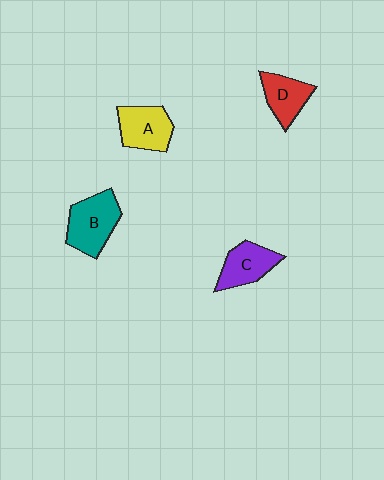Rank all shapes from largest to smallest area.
From largest to smallest: B (teal), A (yellow), C (purple), D (red).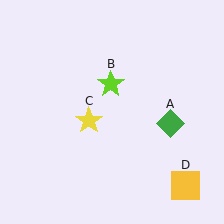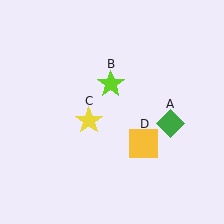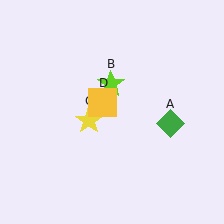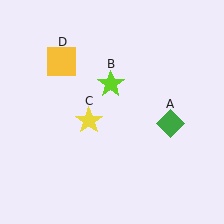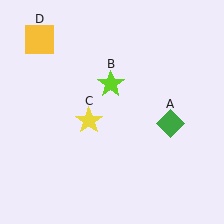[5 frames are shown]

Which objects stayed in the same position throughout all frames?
Green diamond (object A) and lime star (object B) and yellow star (object C) remained stationary.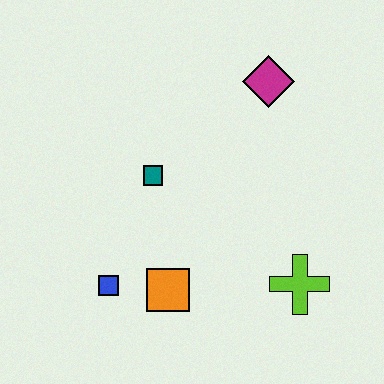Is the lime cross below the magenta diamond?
Yes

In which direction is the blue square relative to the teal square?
The blue square is below the teal square.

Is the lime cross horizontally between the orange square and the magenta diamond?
No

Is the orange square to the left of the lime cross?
Yes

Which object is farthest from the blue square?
The magenta diamond is farthest from the blue square.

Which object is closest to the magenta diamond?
The teal square is closest to the magenta diamond.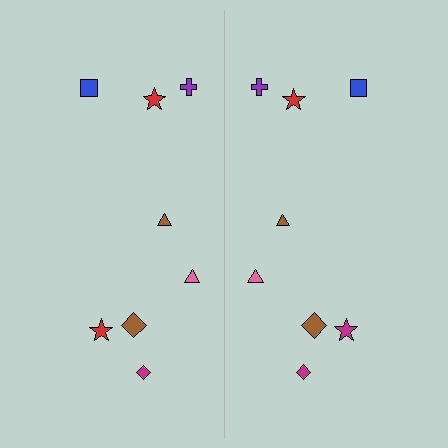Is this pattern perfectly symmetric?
No, the pattern is not perfectly symmetric. The magenta star on the right side breaks the symmetry — its mirror counterpart is red.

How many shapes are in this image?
There are 16 shapes in this image.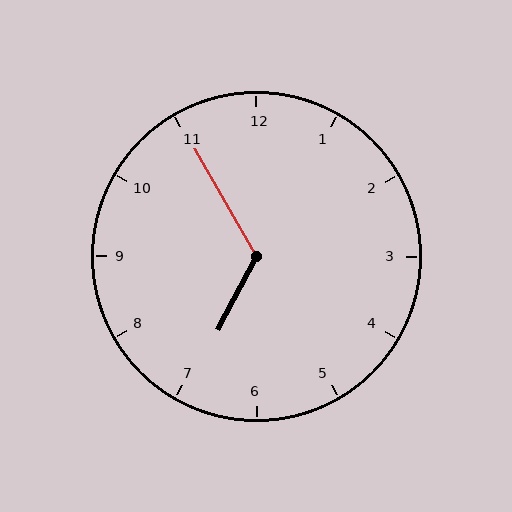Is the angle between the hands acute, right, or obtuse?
It is obtuse.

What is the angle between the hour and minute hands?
Approximately 122 degrees.